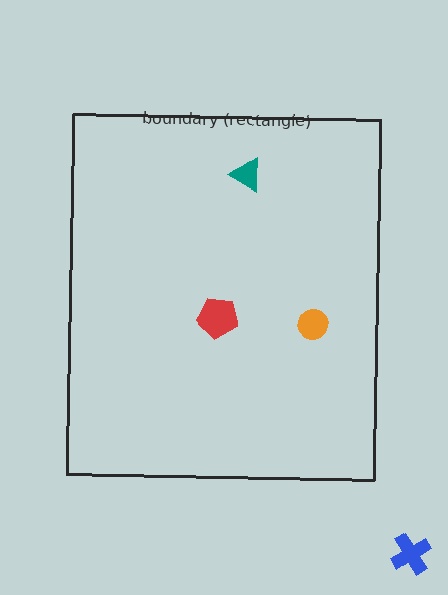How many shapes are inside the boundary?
3 inside, 1 outside.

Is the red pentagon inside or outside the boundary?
Inside.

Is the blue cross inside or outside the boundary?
Outside.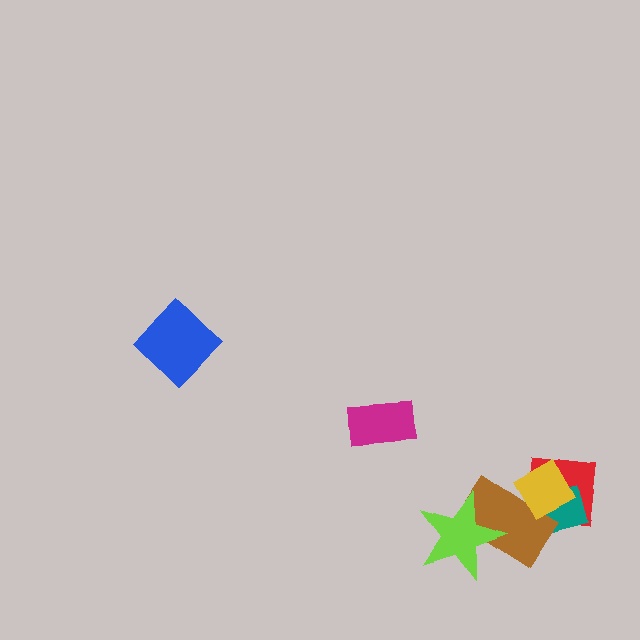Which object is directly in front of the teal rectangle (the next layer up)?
The brown rectangle is directly in front of the teal rectangle.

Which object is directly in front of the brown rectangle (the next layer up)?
The yellow diamond is directly in front of the brown rectangle.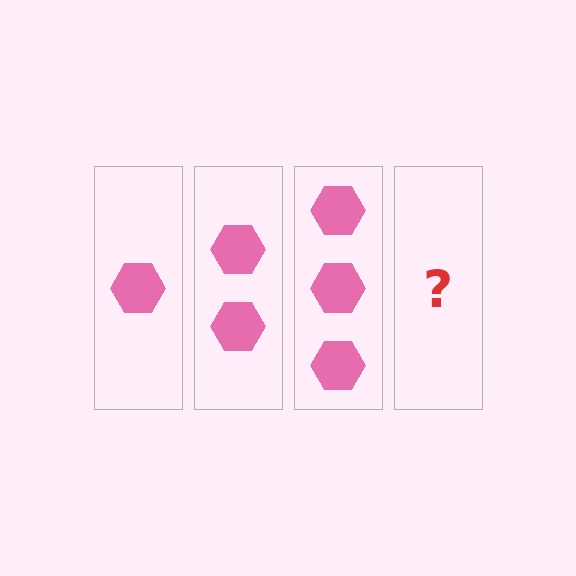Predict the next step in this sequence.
The next step is 4 hexagons.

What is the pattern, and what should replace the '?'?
The pattern is that each step adds one more hexagon. The '?' should be 4 hexagons.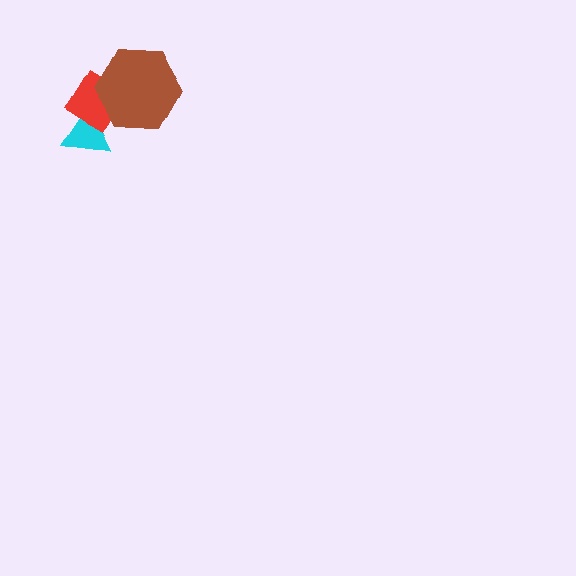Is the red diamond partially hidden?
Yes, it is partially covered by another shape.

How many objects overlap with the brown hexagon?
1 object overlaps with the brown hexagon.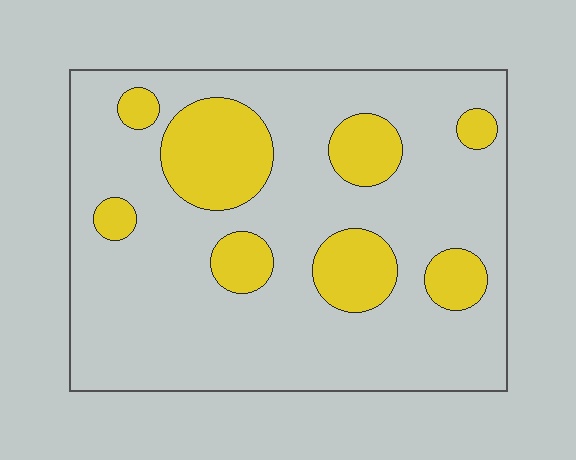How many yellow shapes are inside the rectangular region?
8.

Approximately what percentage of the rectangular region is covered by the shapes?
Approximately 20%.